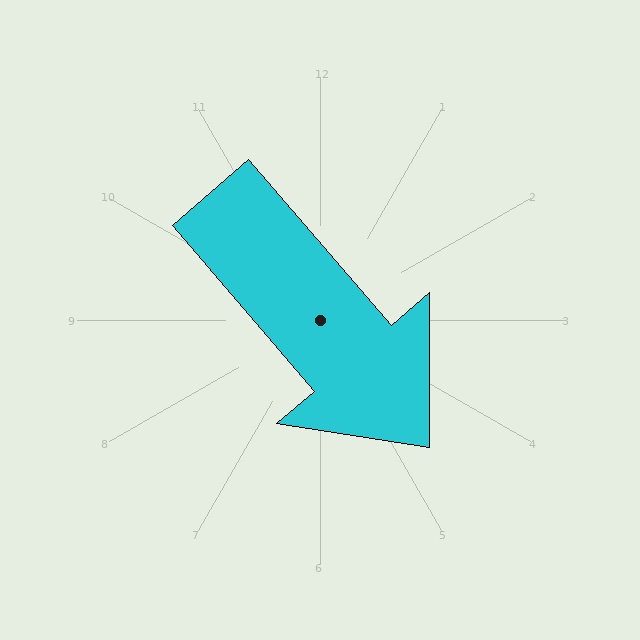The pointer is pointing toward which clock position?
Roughly 5 o'clock.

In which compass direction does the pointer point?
Southeast.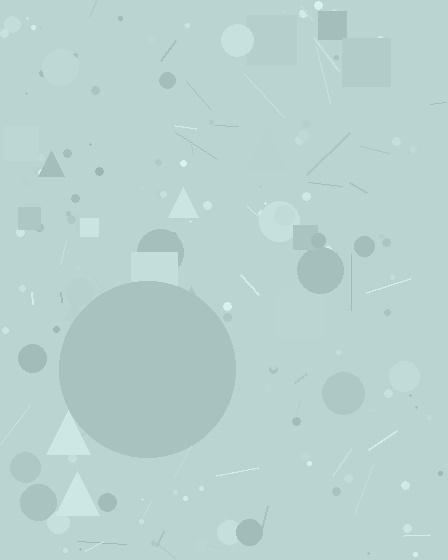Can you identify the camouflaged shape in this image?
The camouflaged shape is a circle.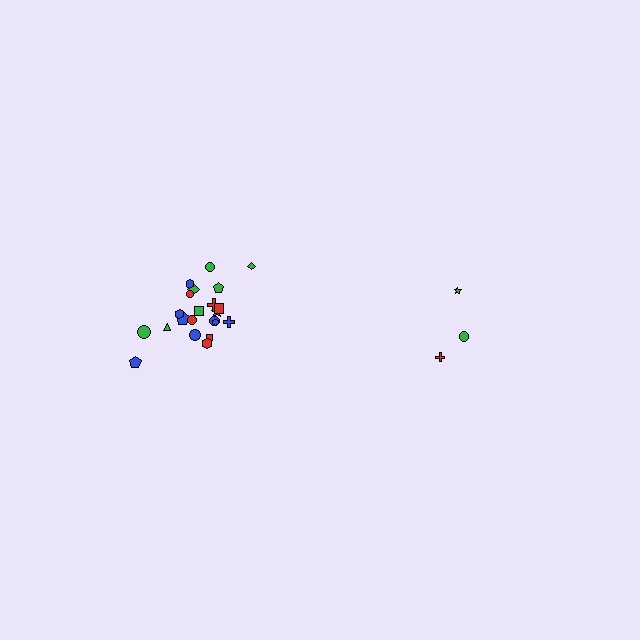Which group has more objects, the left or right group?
The left group.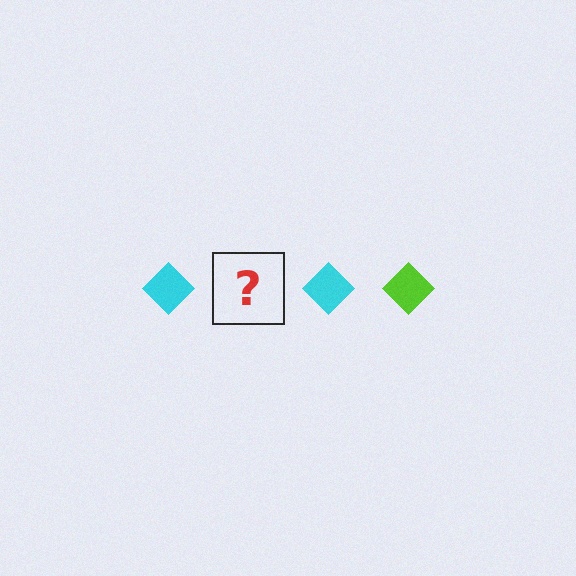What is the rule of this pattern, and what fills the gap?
The rule is that the pattern cycles through cyan, lime diamonds. The gap should be filled with a lime diamond.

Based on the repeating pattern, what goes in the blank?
The blank should be a lime diamond.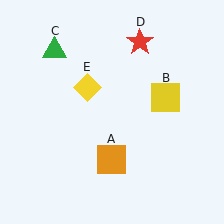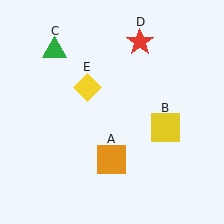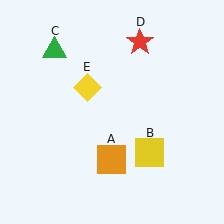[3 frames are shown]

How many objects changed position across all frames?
1 object changed position: yellow square (object B).